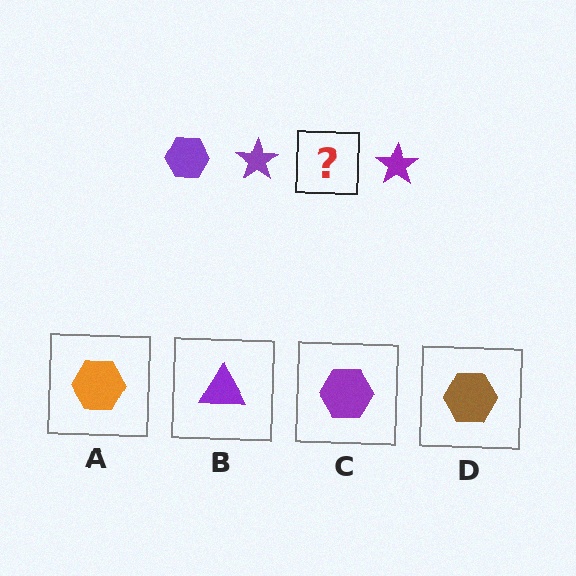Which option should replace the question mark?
Option C.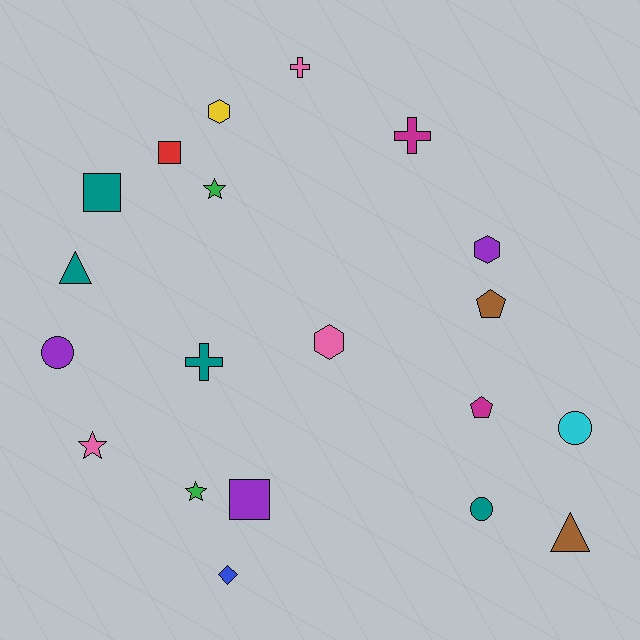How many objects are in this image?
There are 20 objects.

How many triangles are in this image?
There are 2 triangles.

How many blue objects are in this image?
There is 1 blue object.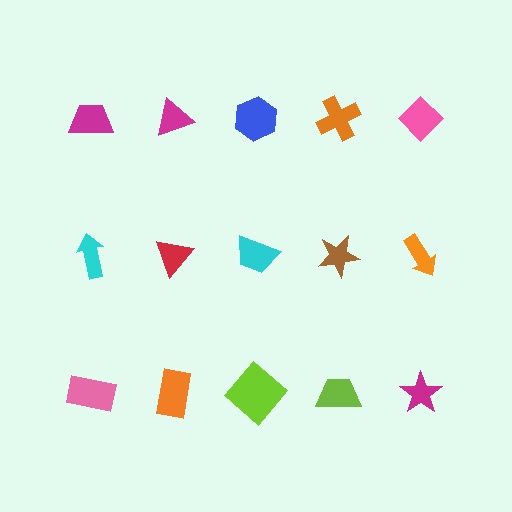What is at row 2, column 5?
An orange arrow.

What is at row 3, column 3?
A lime diamond.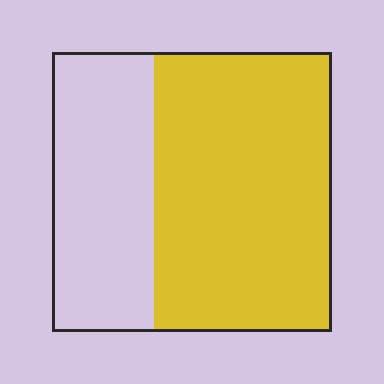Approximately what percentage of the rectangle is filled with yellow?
Approximately 65%.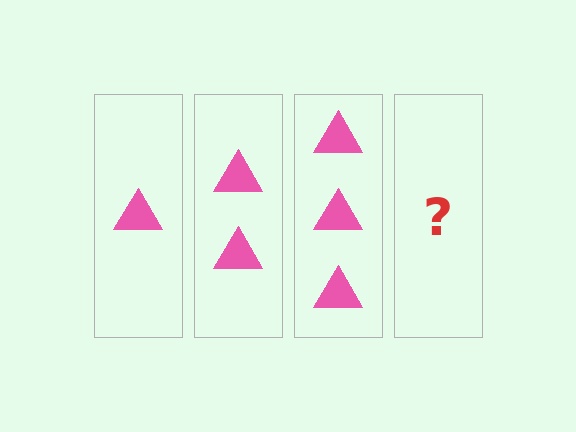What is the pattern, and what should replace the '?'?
The pattern is that each step adds one more triangle. The '?' should be 4 triangles.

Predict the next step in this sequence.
The next step is 4 triangles.